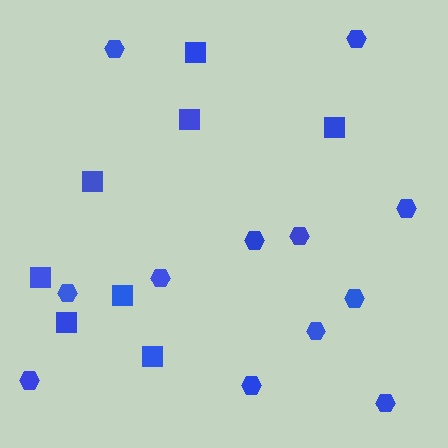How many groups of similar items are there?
There are 2 groups: one group of hexagons (12) and one group of squares (8).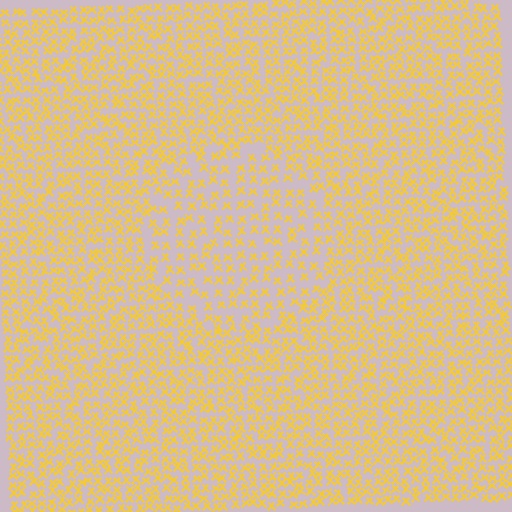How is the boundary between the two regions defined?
The boundary is defined by a change in element density (approximately 1.7x ratio). All elements are the same color, size, and shape.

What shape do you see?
I see a circle.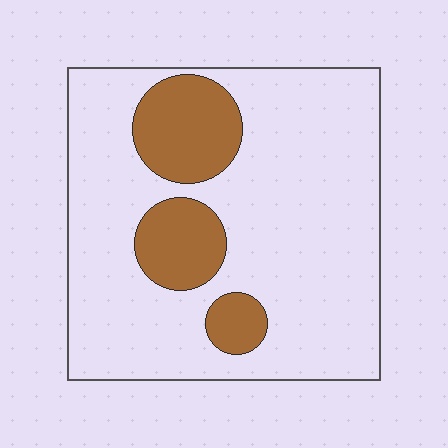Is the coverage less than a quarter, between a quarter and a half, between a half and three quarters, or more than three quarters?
Less than a quarter.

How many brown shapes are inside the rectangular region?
3.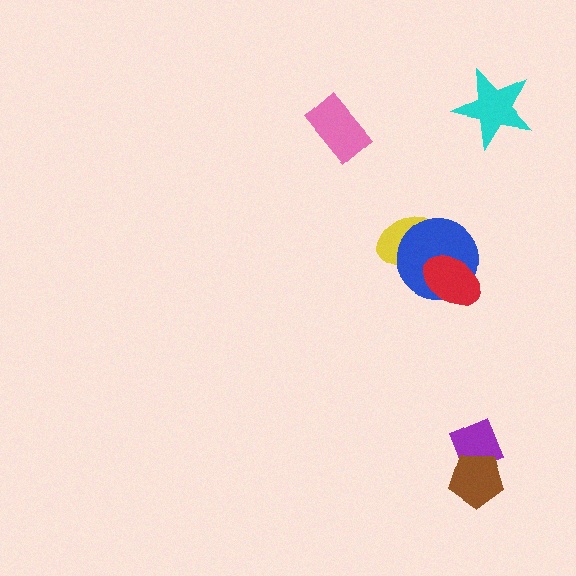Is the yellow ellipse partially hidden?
Yes, it is partially covered by another shape.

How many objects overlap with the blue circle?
2 objects overlap with the blue circle.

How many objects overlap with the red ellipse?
1 object overlaps with the red ellipse.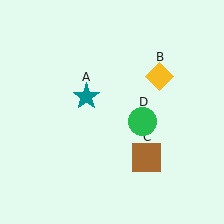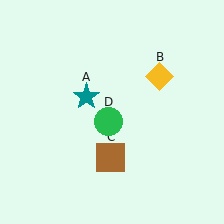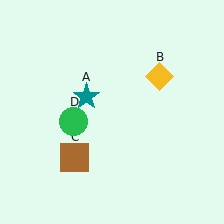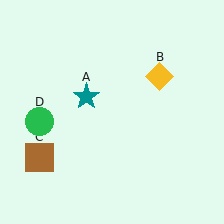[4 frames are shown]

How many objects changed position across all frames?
2 objects changed position: brown square (object C), green circle (object D).